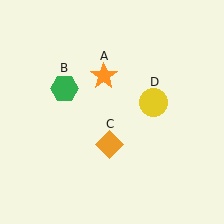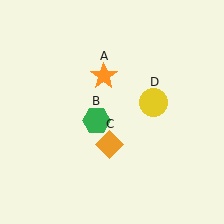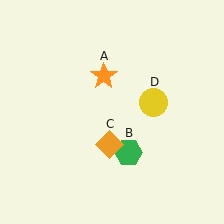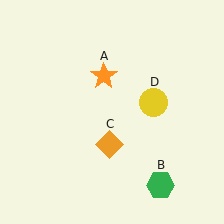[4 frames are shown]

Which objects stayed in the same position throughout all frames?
Orange star (object A) and orange diamond (object C) and yellow circle (object D) remained stationary.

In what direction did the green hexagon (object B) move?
The green hexagon (object B) moved down and to the right.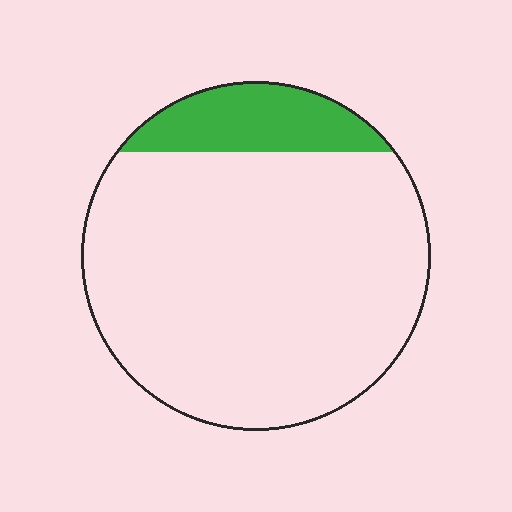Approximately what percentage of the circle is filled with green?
Approximately 15%.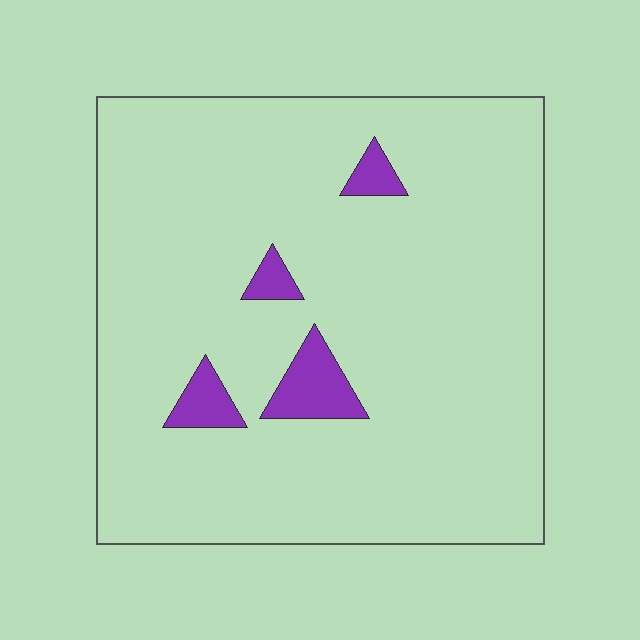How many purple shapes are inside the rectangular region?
4.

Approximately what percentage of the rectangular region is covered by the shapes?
Approximately 5%.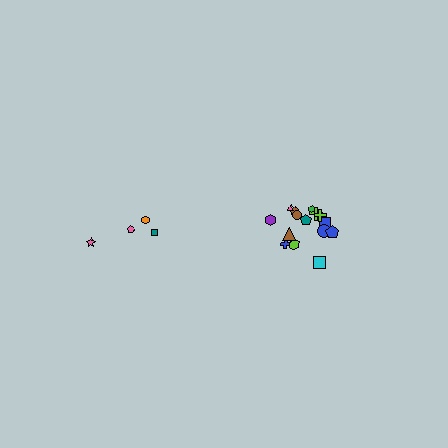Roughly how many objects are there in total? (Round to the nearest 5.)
Roughly 20 objects in total.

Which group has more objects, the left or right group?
The right group.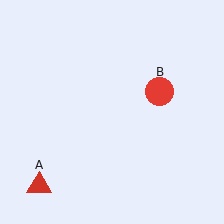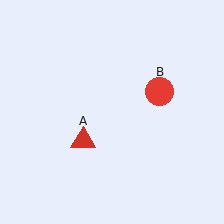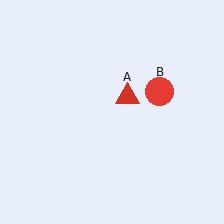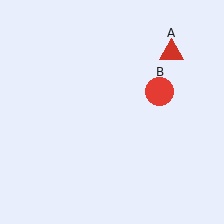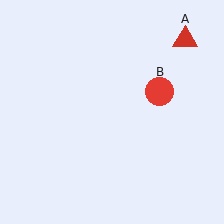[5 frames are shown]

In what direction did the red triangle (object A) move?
The red triangle (object A) moved up and to the right.